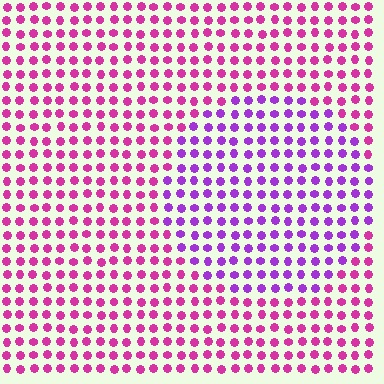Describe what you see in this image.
The image is filled with small magenta elements in a uniform arrangement. A circle-shaped region is visible where the elements are tinted to a slightly different hue, forming a subtle color boundary.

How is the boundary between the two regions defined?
The boundary is defined purely by a slight shift in hue (about 38 degrees). Spacing, size, and orientation are identical on both sides.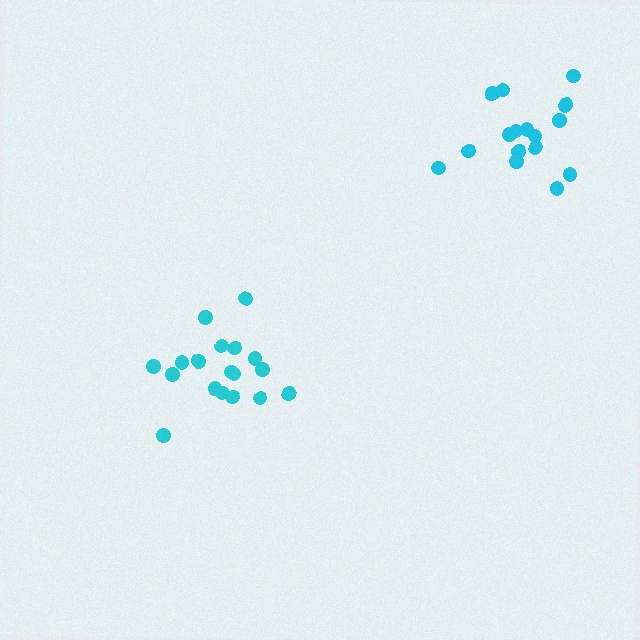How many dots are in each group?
Group 1: 18 dots, Group 2: 18 dots (36 total).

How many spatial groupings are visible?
There are 2 spatial groupings.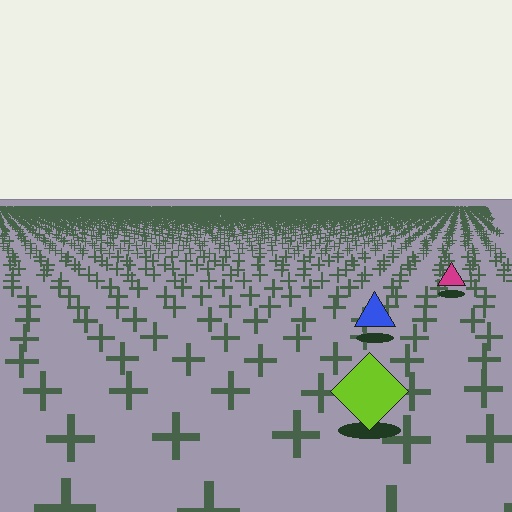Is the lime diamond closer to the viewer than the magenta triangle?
Yes. The lime diamond is closer — you can tell from the texture gradient: the ground texture is coarser near it.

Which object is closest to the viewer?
The lime diamond is closest. The texture marks near it are larger and more spread out.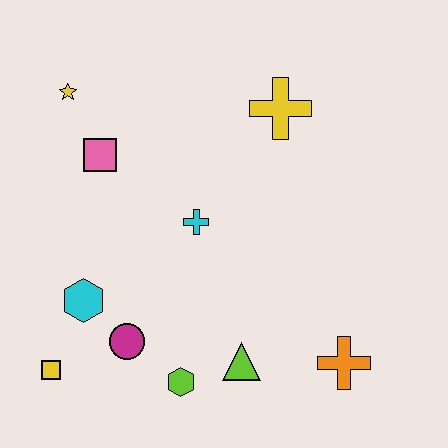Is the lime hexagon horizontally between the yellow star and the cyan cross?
Yes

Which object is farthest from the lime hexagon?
The yellow star is farthest from the lime hexagon.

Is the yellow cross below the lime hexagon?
No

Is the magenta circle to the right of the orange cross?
No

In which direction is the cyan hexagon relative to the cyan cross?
The cyan hexagon is to the left of the cyan cross.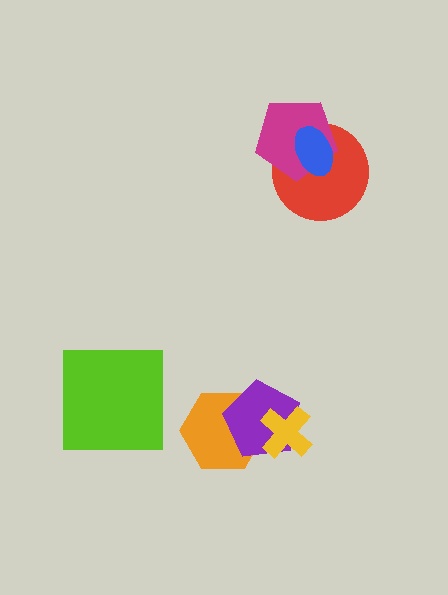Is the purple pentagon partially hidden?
Yes, it is partially covered by another shape.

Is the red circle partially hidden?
Yes, it is partially covered by another shape.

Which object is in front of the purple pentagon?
The yellow cross is in front of the purple pentagon.